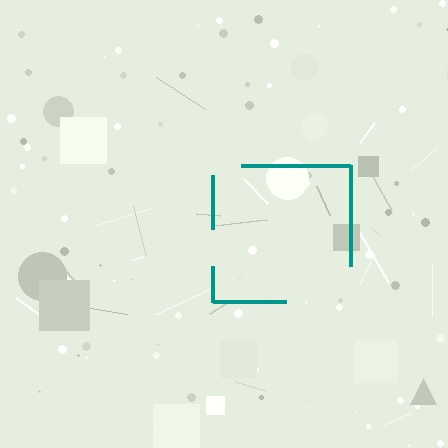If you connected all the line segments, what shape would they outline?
They would outline a square.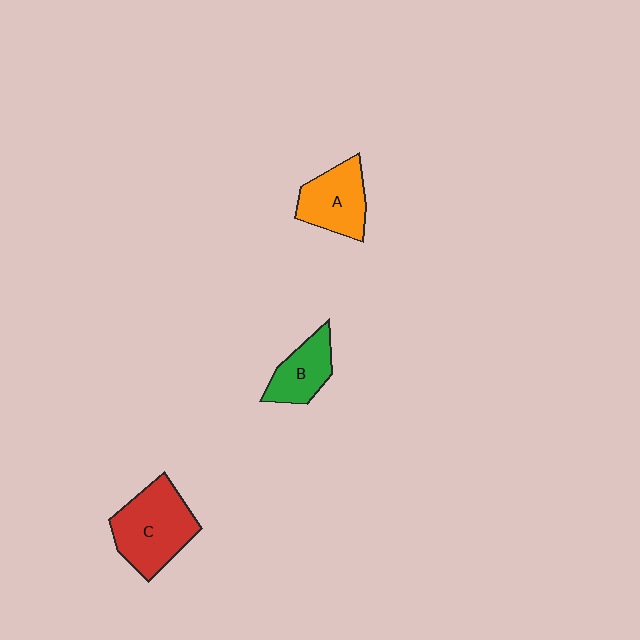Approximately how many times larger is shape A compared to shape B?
Approximately 1.2 times.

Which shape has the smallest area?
Shape B (green).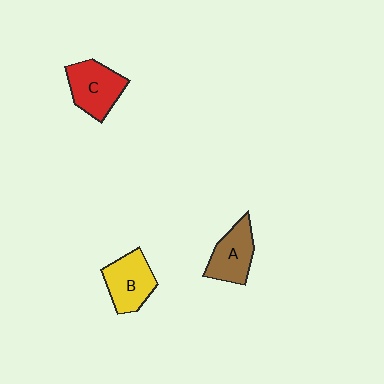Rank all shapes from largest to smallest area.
From largest to smallest: C (red), B (yellow), A (brown).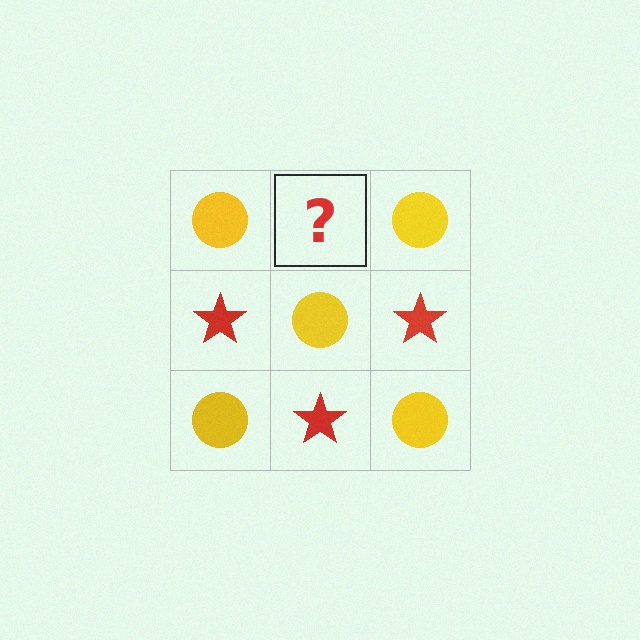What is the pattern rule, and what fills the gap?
The rule is that it alternates yellow circle and red star in a checkerboard pattern. The gap should be filled with a red star.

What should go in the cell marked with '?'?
The missing cell should contain a red star.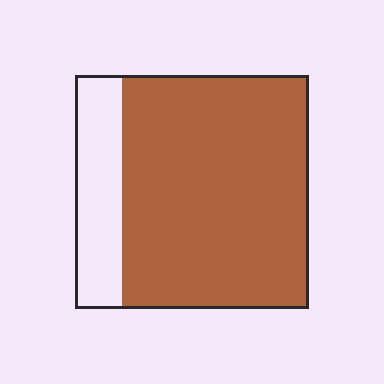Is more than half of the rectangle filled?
Yes.